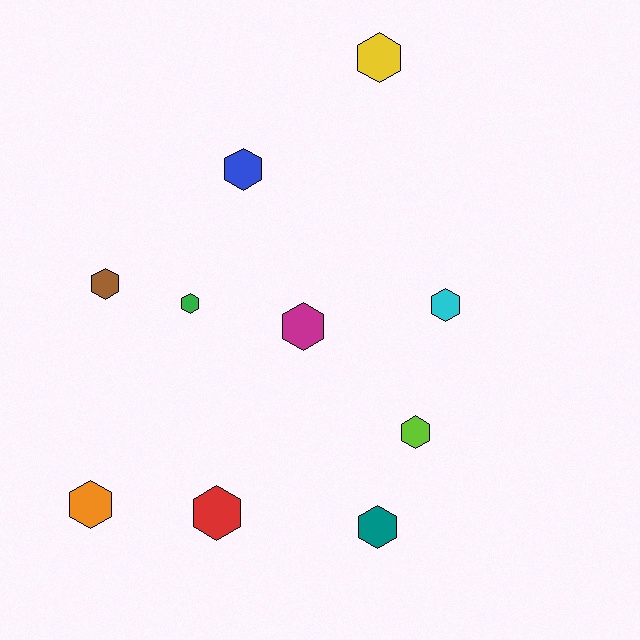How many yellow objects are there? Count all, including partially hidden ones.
There is 1 yellow object.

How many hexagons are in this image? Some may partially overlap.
There are 10 hexagons.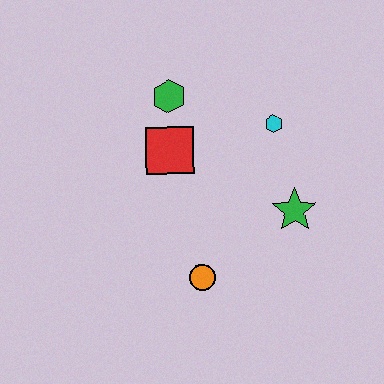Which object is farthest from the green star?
The green hexagon is farthest from the green star.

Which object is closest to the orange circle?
The green star is closest to the orange circle.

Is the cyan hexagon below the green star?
No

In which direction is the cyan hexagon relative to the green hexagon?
The cyan hexagon is to the right of the green hexagon.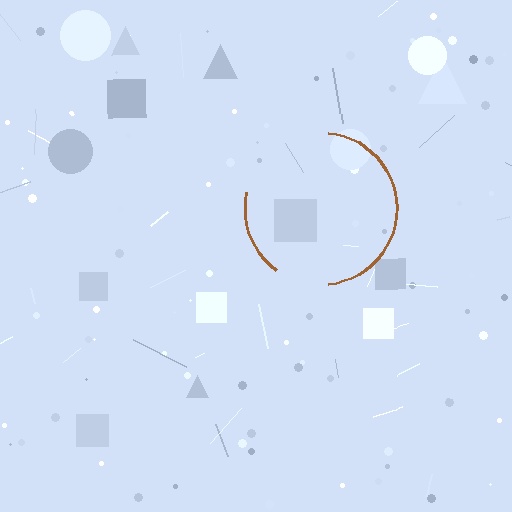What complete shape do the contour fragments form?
The contour fragments form a circle.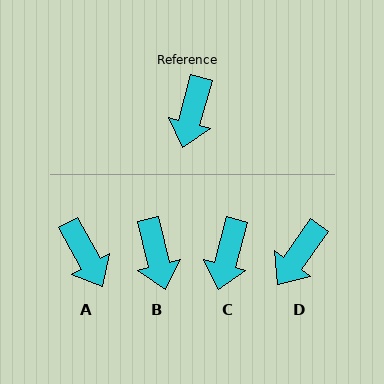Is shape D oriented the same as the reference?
No, it is off by about 20 degrees.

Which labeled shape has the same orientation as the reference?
C.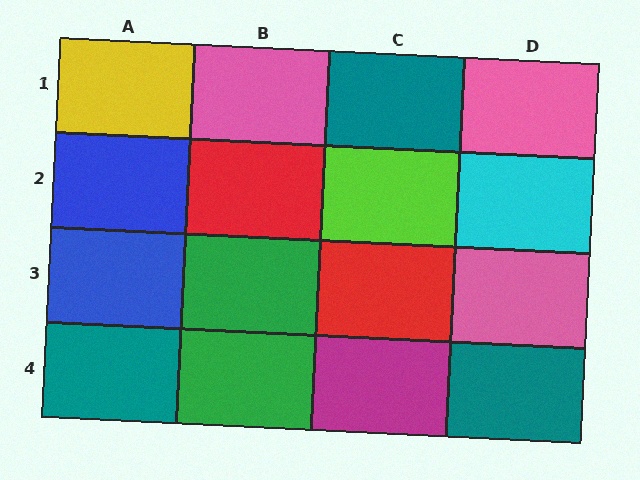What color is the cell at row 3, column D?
Pink.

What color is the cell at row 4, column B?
Green.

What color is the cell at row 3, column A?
Blue.